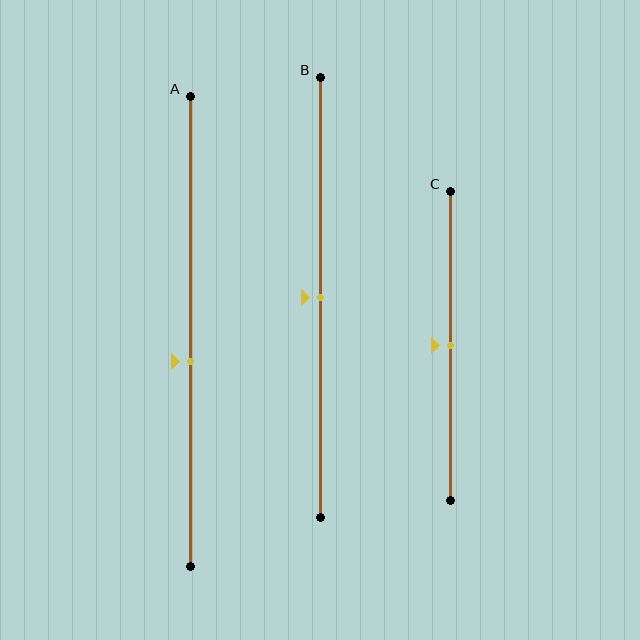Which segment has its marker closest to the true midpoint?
Segment B has its marker closest to the true midpoint.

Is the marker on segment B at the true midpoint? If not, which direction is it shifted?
Yes, the marker on segment B is at the true midpoint.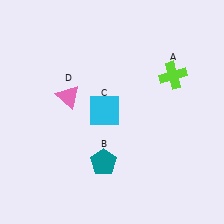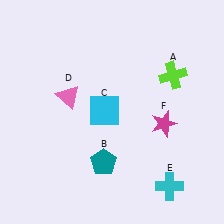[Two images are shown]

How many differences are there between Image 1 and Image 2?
There are 2 differences between the two images.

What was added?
A cyan cross (E), a magenta star (F) were added in Image 2.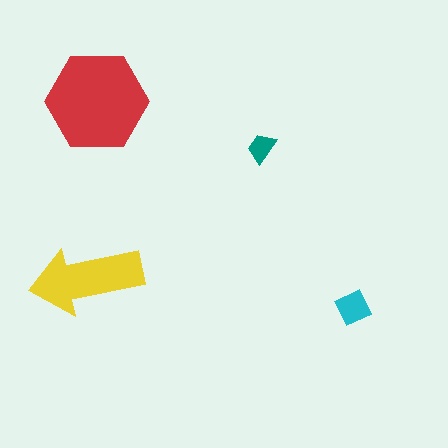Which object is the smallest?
The teal trapezoid.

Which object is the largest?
The red hexagon.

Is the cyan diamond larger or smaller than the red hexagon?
Smaller.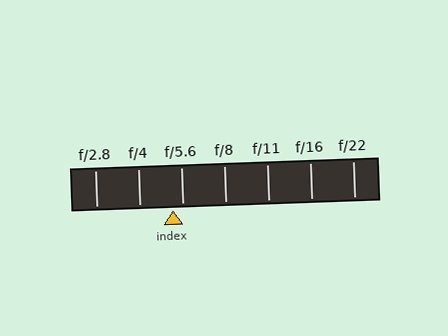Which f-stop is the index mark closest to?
The index mark is closest to f/5.6.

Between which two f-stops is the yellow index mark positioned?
The index mark is between f/4 and f/5.6.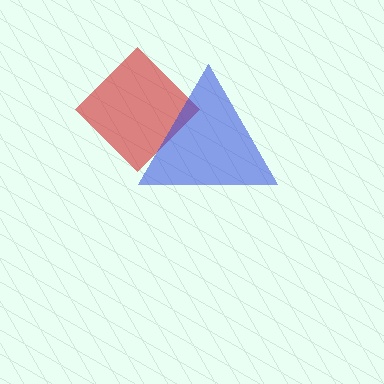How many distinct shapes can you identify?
There are 2 distinct shapes: a red diamond, a blue triangle.